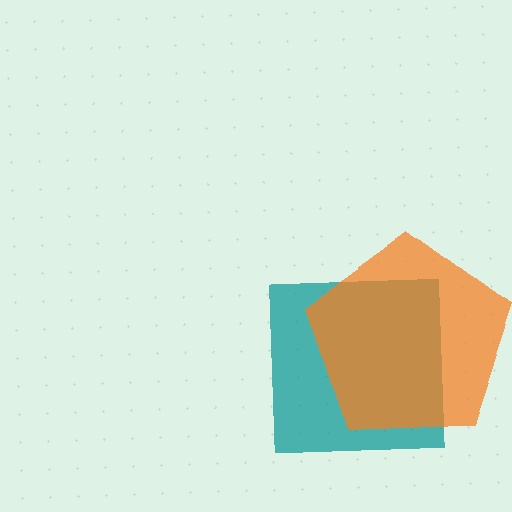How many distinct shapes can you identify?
There are 2 distinct shapes: a teal square, an orange pentagon.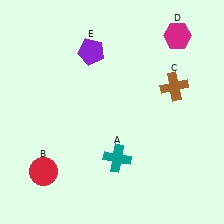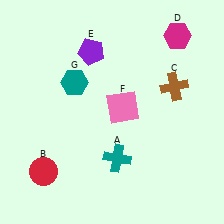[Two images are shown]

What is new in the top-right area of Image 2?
A pink square (F) was added in the top-right area of Image 2.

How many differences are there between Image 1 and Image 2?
There are 2 differences between the two images.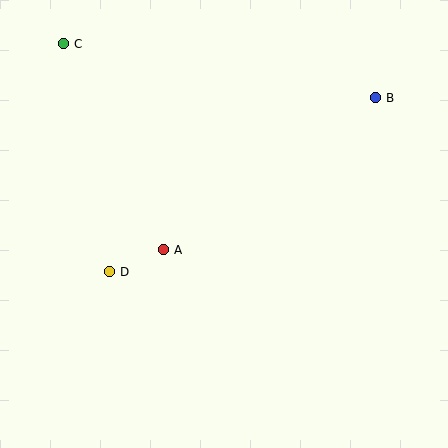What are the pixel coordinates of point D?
Point D is at (109, 272).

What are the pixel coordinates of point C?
Point C is at (63, 44).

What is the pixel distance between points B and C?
The distance between B and C is 317 pixels.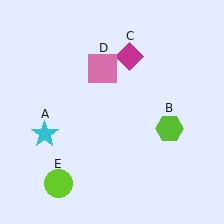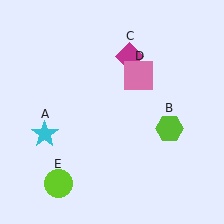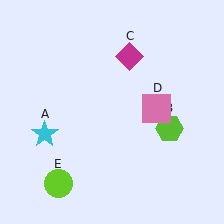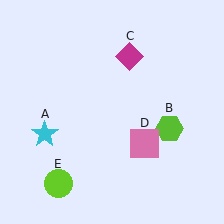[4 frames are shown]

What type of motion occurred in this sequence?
The pink square (object D) rotated clockwise around the center of the scene.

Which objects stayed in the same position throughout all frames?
Cyan star (object A) and lime hexagon (object B) and magenta diamond (object C) and lime circle (object E) remained stationary.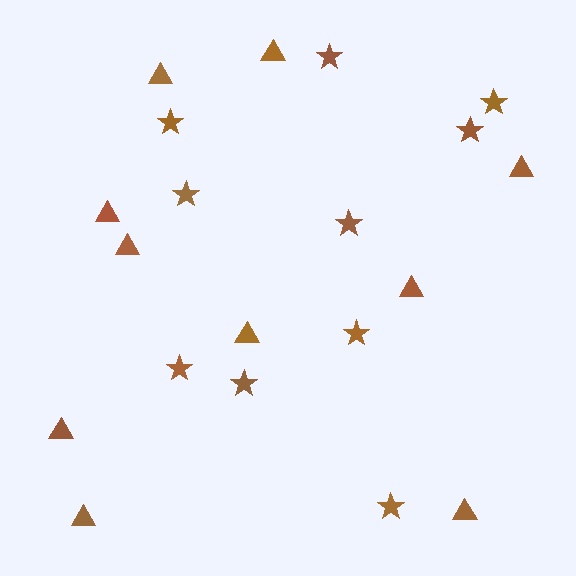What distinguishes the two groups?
There are 2 groups: one group of stars (10) and one group of triangles (10).